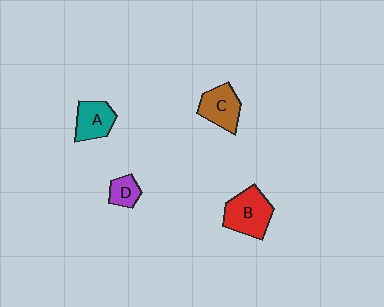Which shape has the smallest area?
Shape D (purple).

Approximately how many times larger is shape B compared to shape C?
Approximately 1.3 times.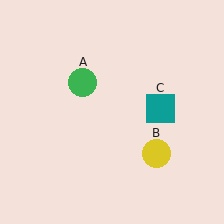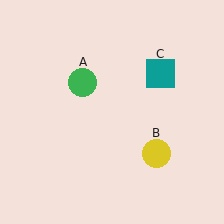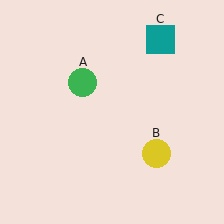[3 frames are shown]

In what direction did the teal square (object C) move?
The teal square (object C) moved up.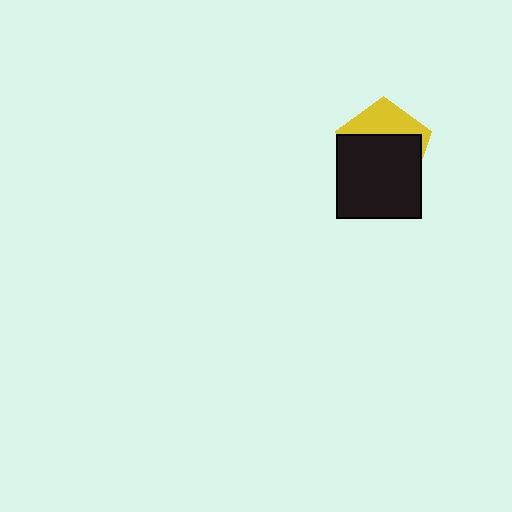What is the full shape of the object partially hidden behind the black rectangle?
The partially hidden object is a yellow pentagon.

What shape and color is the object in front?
The object in front is a black rectangle.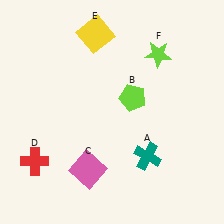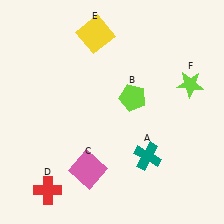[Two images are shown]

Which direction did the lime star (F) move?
The lime star (F) moved right.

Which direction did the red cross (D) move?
The red cross (D) moved down.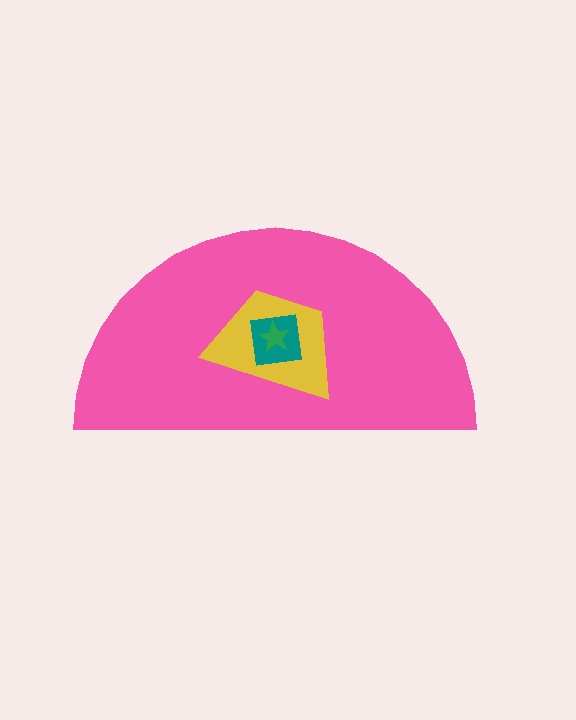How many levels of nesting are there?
4.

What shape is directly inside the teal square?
The green star.